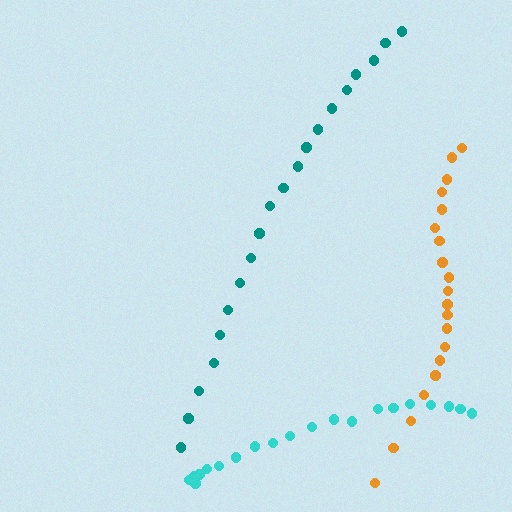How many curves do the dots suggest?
There are 3 distinct paths.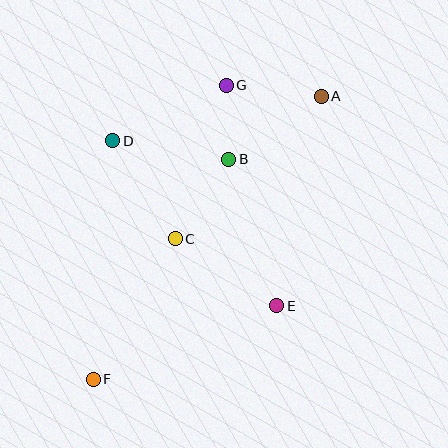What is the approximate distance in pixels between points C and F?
The distance between C and F is approximately 163 pixels.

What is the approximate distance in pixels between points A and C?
The distance between A and C is approximately 204 pixels.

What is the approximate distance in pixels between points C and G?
The distance between C and G is approximately 162 pixels.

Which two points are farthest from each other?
Points A and F are farthest from each other.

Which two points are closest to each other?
Points B and G are closest to each other.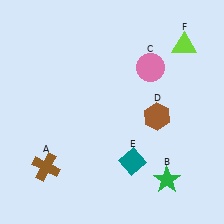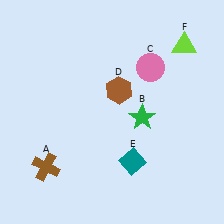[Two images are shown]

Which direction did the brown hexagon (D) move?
The brown hexagon (D) moved left.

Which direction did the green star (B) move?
The green star (B) moved up.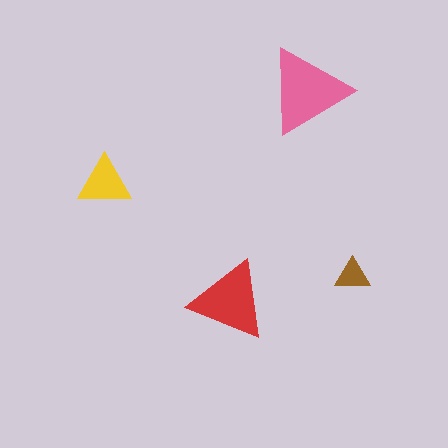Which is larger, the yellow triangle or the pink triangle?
The pink one.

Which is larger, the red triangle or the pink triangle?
The pink one.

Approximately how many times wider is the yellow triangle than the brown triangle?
About 1.5 times wider.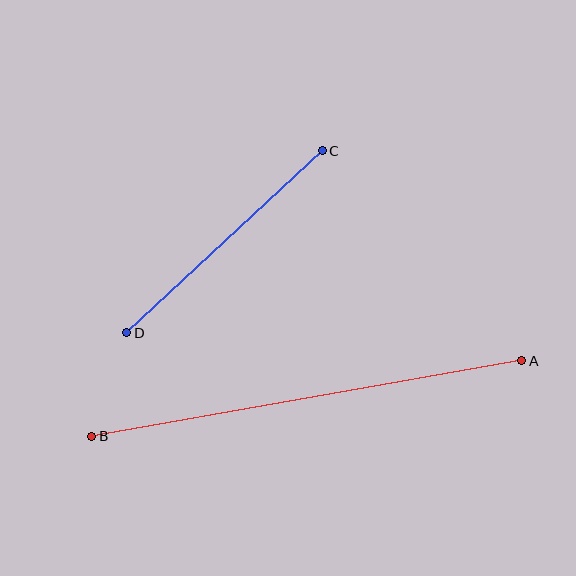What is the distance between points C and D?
The distance is approximately 266 pixels.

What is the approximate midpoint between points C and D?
The midpoint is at approximately (225, 242) pixels.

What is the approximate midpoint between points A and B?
The midpoint is at approximately (307, 399) pixels.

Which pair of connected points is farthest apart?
Points A and B are farthest apart.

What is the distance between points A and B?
The distance is approximately 436 pixels.